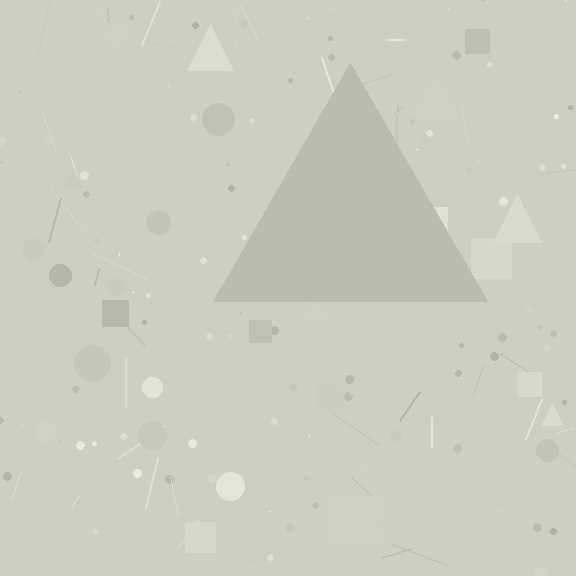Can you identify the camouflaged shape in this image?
The camouflaged shape is a triangle.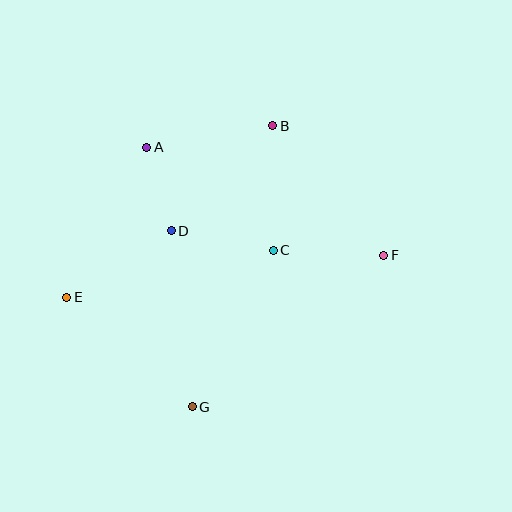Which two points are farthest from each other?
Points E and F are farthest from each other.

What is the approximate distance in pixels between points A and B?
The distance between A and B is approximately 128 pixels.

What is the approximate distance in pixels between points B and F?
The distance between B and F is approximately 171 pixels.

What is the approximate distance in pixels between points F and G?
The distance between F and G is approximately 244 pixels.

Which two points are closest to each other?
Points A and D are closest to each other.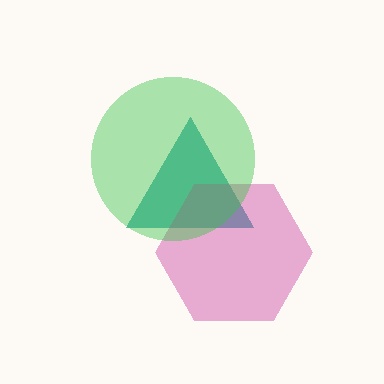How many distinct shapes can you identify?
There are 3 distinct shapes: a teal triangle, a magenta hexagon, a green circle.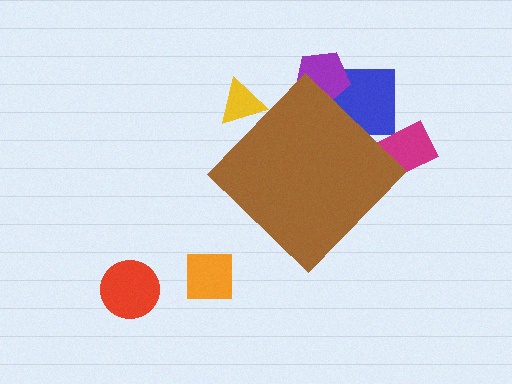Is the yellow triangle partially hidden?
Yes, the yellow triangle is partially hidden behind the brown diamond.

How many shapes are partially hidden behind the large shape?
4 shapes are partially hidden.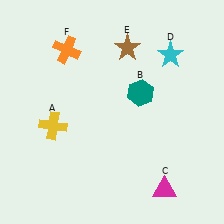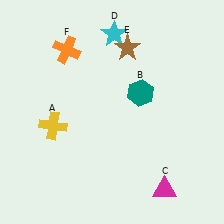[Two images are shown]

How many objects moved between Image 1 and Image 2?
1 object moved between the two images.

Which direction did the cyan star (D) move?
The cyan star (D) moved left.